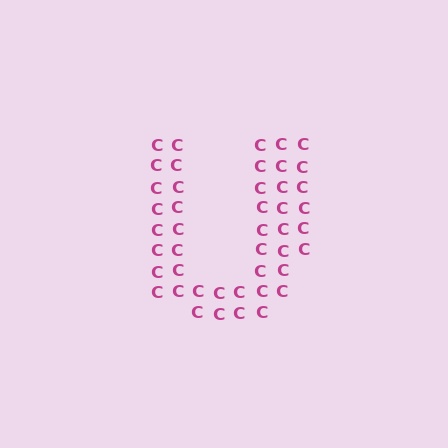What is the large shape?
The large shape is the letter U.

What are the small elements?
The small elements are letter C's.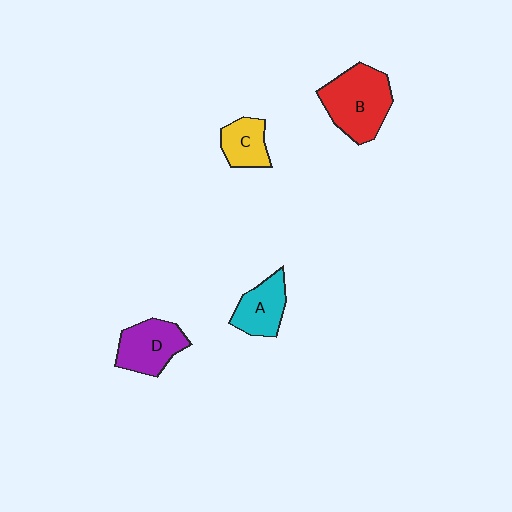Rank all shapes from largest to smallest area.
From largest to smallest: B (red), D (purple), A (cyan), C (yellow).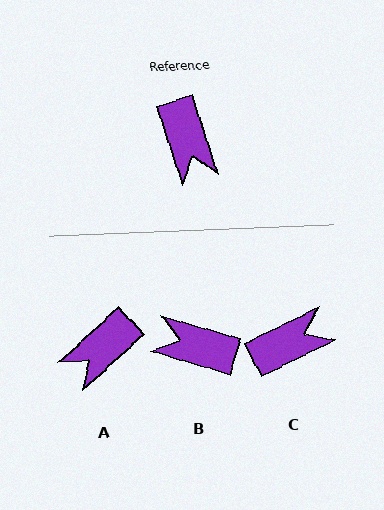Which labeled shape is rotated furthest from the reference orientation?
B, about 124 degrees away.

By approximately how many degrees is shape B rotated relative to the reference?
Approximately 124 degrees clockwise.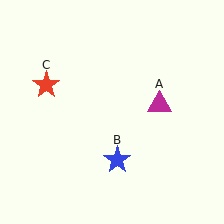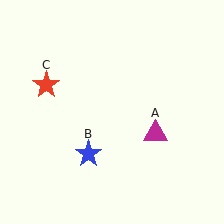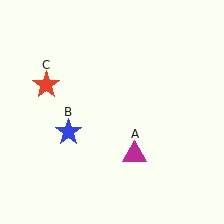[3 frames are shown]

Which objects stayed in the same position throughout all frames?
Red star (object C) remained stationary.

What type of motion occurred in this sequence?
The magenta triangle (object A), blue star (object B) rotated clockwise around the center of the scene.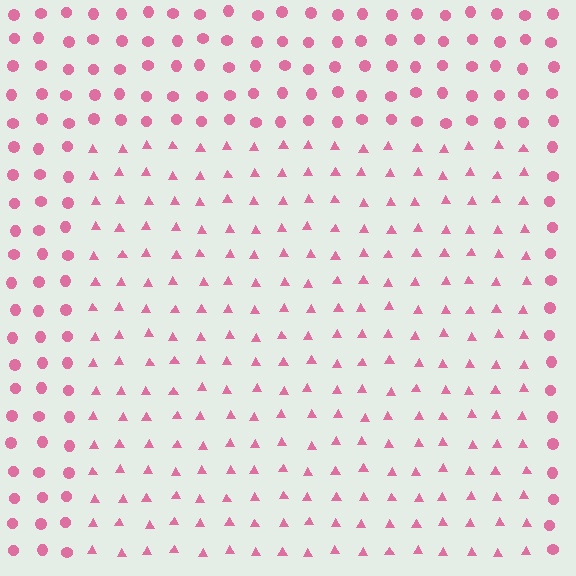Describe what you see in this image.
The image is filled with small pink elements arranged in a uniform grid. A rectangle-shaped region contains triangles, while the surrounding area contains circles. The boundary is defined purely by the change in element shape.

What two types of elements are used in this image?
The image uses triangles inside the rectangle region and circles outside it.